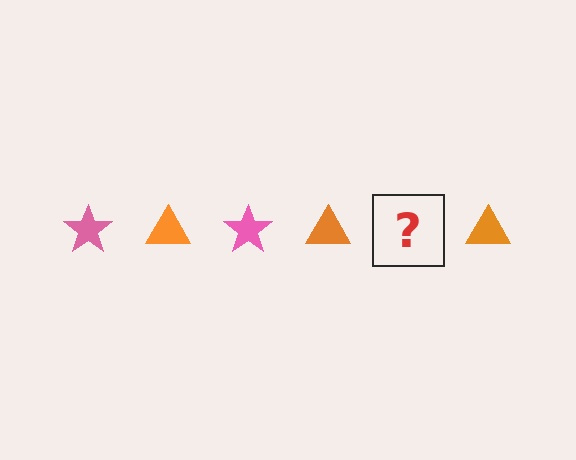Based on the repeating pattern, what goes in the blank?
The blank should be a pink star.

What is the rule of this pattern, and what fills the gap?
The rule is that the pattern alternates between pink star and orange triangle. The gap should be filled with a pink star.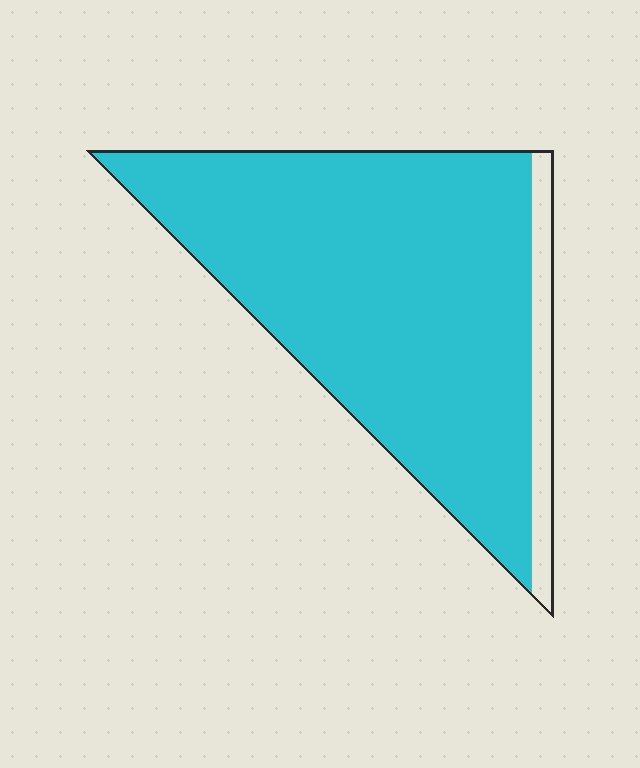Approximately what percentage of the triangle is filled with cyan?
Approximately 90%.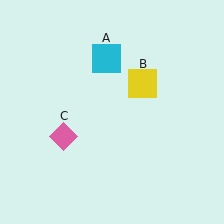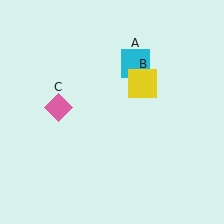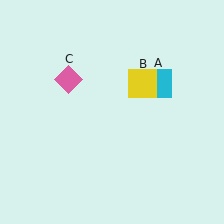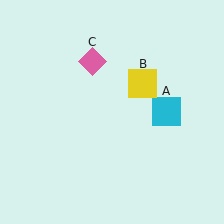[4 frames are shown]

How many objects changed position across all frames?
2 objects changed position: cyan square (object A), pink diamond (object C).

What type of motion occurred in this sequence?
The cyan square (object A), pink diamond (object C) rotated clockwise around the center of the scene.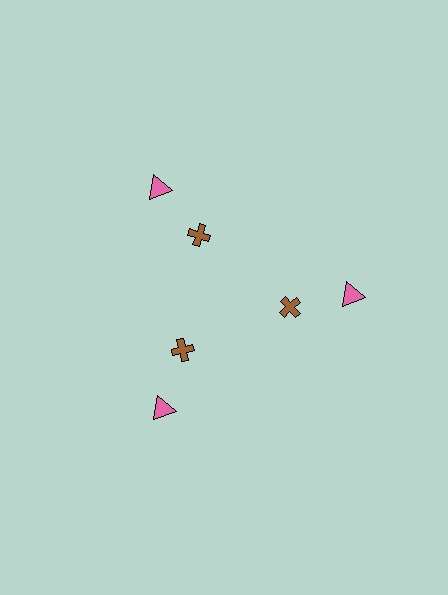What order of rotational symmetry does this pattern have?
This pattern has 3-fold rotational symmetry.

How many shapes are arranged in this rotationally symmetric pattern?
There are 6 shapes, arranged in 3 groups of 2.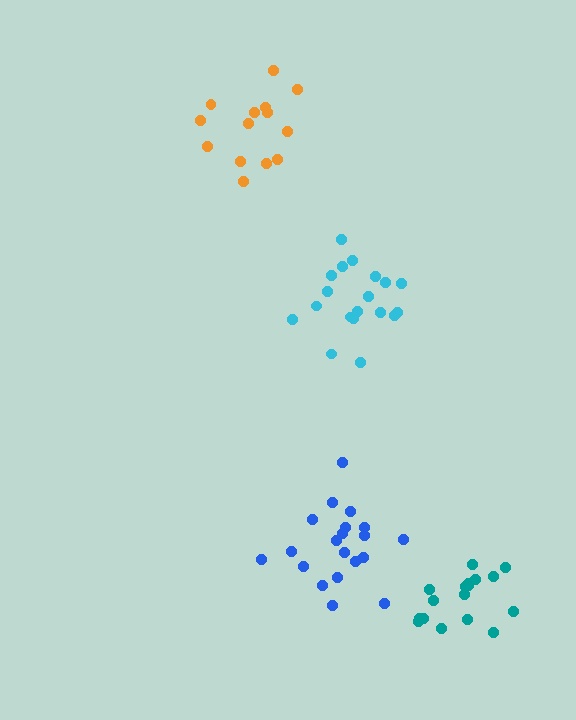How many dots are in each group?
Group 1: 14 dots, Group 2: 20 dots, Group 3: 19 dots, Group 4: 17 dots (70 total).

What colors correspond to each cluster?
The clusters are colored: orange, blue, cyan, teal.